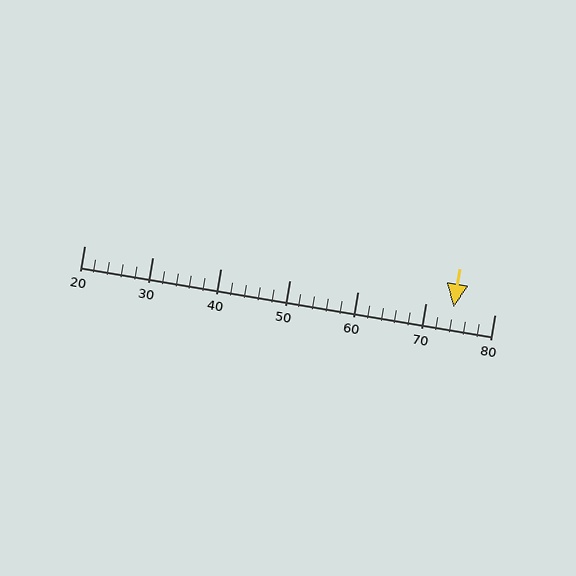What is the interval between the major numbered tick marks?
The major tick marks are spaced 10 units apart.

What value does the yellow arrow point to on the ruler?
The yellow arrow points to approximately 74.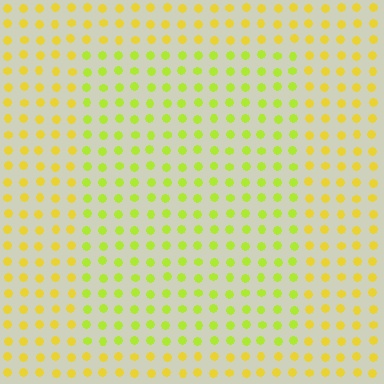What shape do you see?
I see a rectangle.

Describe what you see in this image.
The image is filled with small yellow elements in a uniform arrangement. A rectangle-shaped region is visible where the elements are tinted to a slightly different hue, forming a subtle color boundary.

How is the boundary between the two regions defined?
The boundary is defined purely by a slight shift in hue (about 28 degrees). Spacing, size, and orientation are identical on both sides.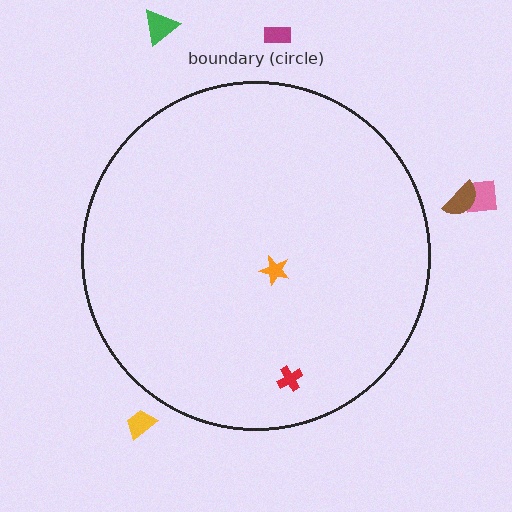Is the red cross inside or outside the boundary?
Inside.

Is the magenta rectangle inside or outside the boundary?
Outside.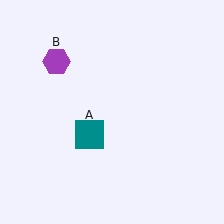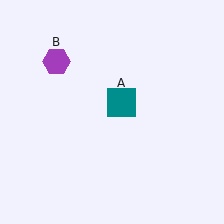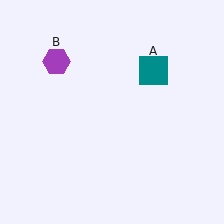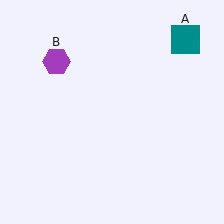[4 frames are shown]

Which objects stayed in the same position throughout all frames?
Purple hexagon (object B) remained stationary.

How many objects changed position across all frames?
1 object changed position: teal square (object A).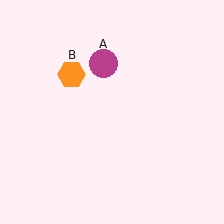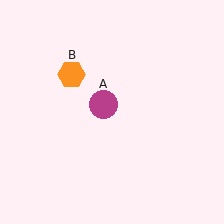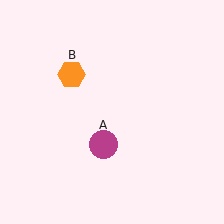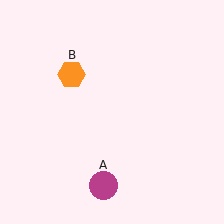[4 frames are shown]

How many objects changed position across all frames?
1 object changed position: magenta circle (object A).